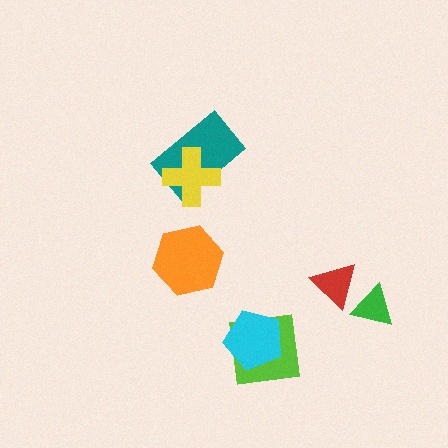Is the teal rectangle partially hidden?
Yes, it is partially covered by another shape.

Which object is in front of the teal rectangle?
The yellow cross is in front of the teal rectangle.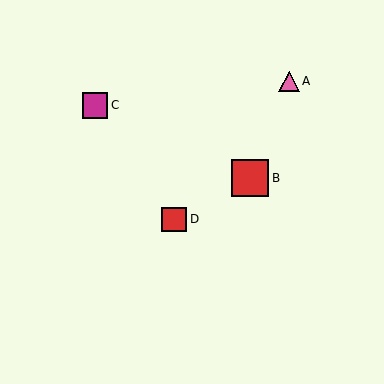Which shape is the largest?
The red square (labeled B) is the largest.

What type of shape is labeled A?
Shape A is a pink triangle.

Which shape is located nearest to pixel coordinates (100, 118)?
The magenta square (labeled C) at (95, 105) is nearest to that location.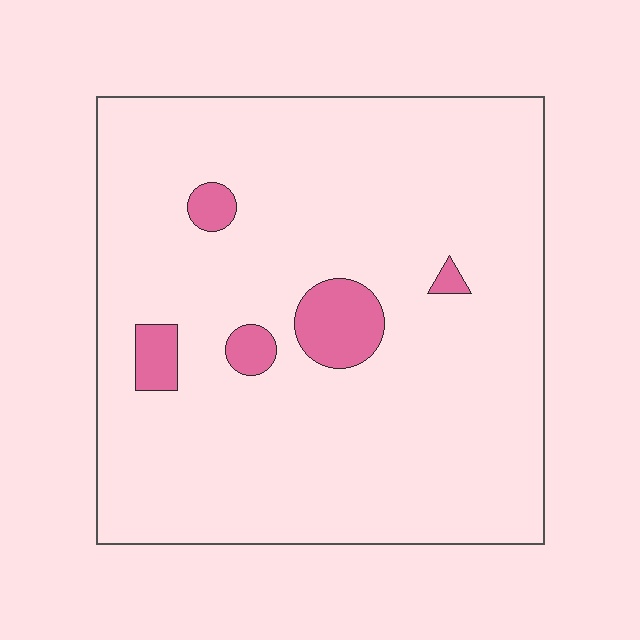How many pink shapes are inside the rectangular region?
5.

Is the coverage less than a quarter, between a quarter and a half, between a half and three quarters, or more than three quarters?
Less than a quarter.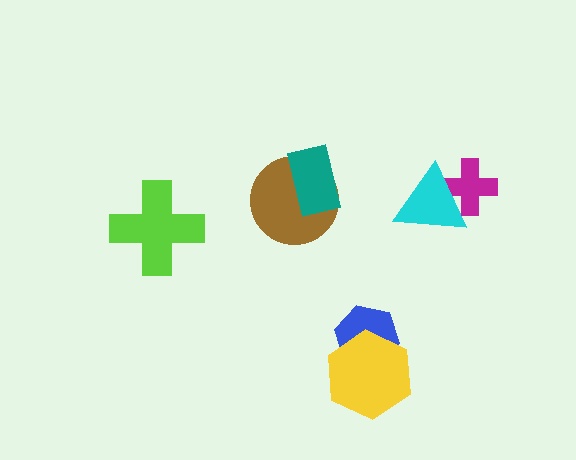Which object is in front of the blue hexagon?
The yellow hexagon is in front of the blue hexagon.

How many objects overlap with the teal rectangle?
1 object overlaps with the teal rectangle.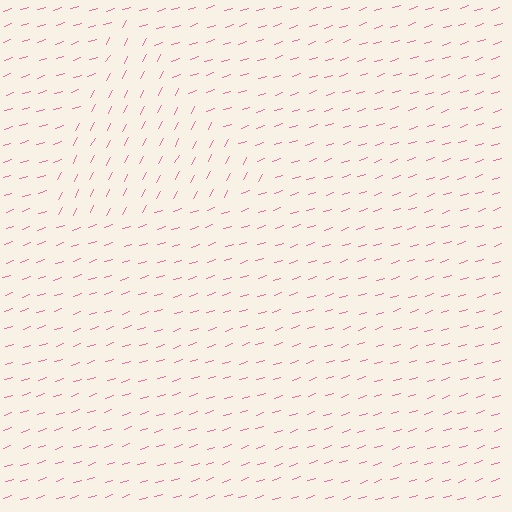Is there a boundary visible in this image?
Yes, there is a texture boundary formed by a change in line orientation.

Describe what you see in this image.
The image is filled with small pink line segments. A triangle region in the image has lines oriented differently from the surrounding lines, creating a visible texture boundary.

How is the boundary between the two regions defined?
The boundary is defined purely by a change in line orientation (approximately 45 degrees difference). All lines are the same color and thickness.